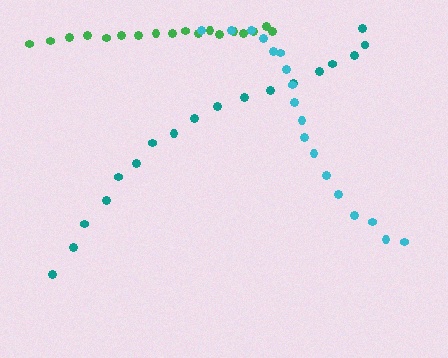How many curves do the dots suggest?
There are 3 distinct paths.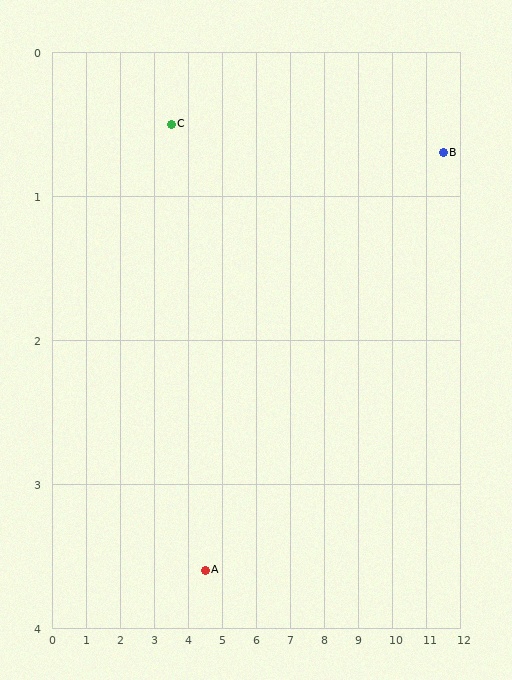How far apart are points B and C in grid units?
Points B and C are about 8.0 grid units apart.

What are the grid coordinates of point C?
Point C is at approximately (3.5, 0.5).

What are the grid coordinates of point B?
Point B is at approximately (11.5, 0.7).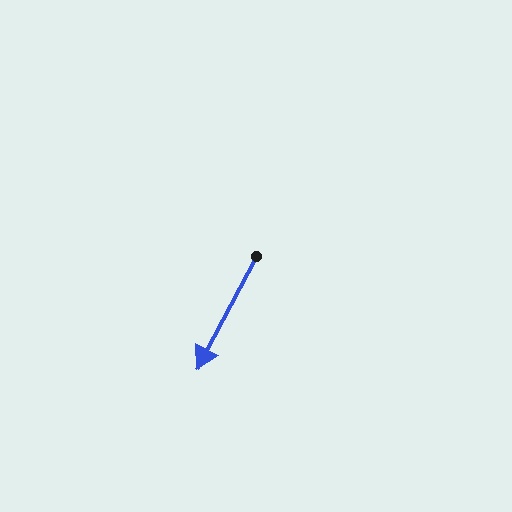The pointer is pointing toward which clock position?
Roughly 7 o'clock.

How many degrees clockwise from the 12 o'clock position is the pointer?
Approximately 208 degrees.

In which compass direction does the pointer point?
Southwest.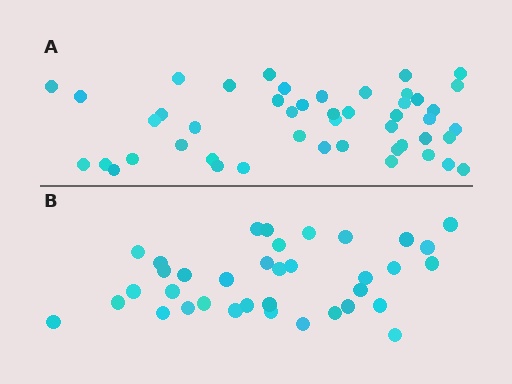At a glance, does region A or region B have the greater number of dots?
Region A (the top region) has more dots.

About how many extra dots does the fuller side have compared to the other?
Region A has roughly 12 or so more dots than region B.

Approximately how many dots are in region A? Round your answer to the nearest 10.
About 50 dots. (The exact count is 47, which rounds to 50.)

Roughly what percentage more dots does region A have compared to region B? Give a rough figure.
About 30% more.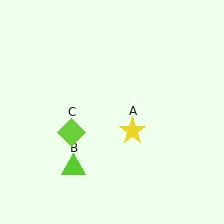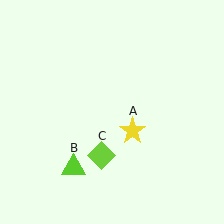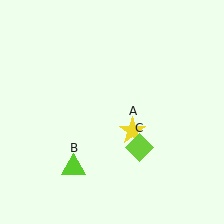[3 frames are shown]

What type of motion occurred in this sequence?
The lime diamond (object C) rotated counterclockwise around the center of the scene.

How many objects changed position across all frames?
1 object changed position: lime diamond (object C).